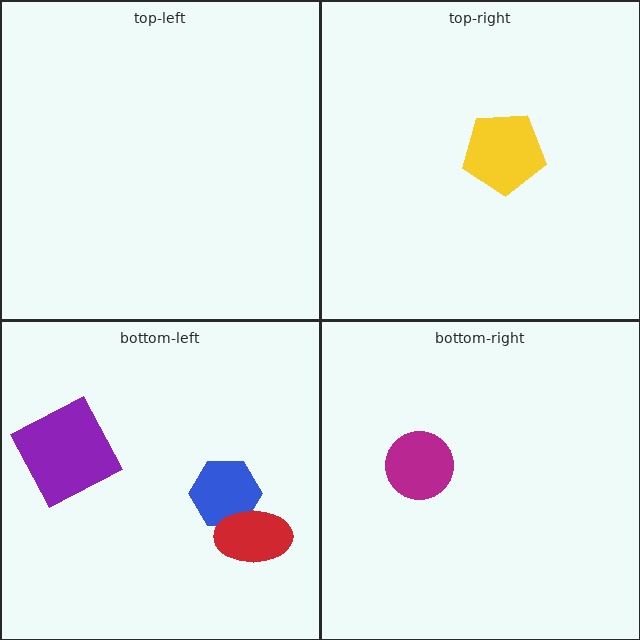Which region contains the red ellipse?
The bottom-left region.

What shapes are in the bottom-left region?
The blue hexagon, the red ellipse, the purple square.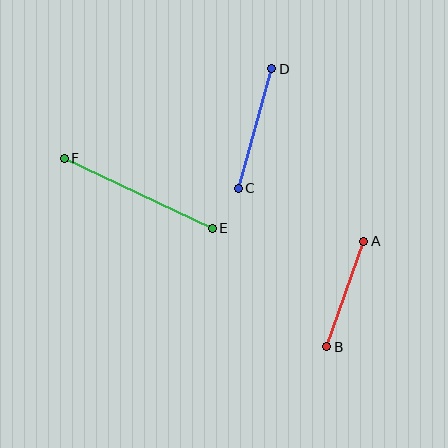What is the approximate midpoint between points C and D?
The midpoint is at approximately (255, 128) pixels.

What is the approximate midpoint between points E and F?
The midpoint is at approximately (138, 193) pixels.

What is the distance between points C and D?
The distance is approximately 124 pixels.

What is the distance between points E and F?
The distance is approximately 164 pixels.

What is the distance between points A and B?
The distance is approximately 112 pixels.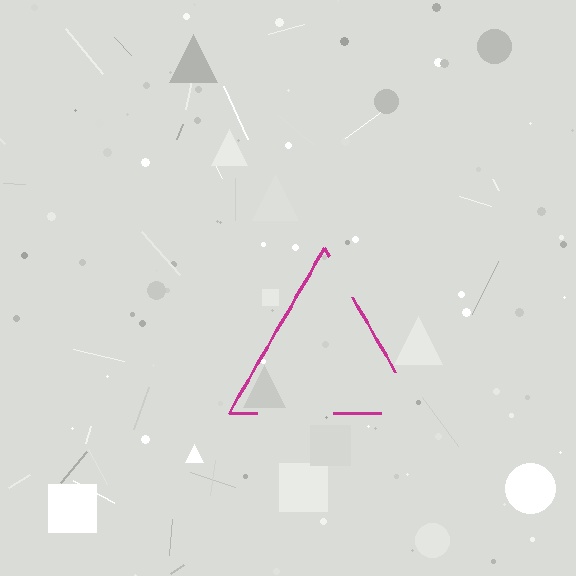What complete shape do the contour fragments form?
The contour fragments form a triangle.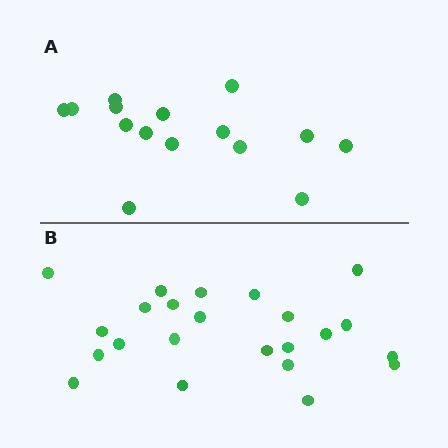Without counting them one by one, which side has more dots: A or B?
Region B (the bottom region) has more dots.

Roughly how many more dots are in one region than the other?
Region B has roughly 8 or so more dots than region A.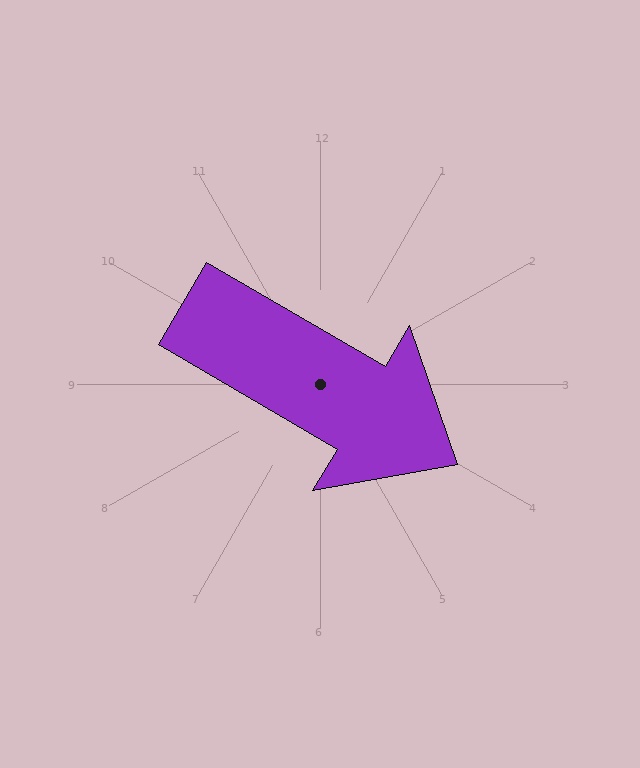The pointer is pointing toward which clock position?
Roughly 4 o'clock.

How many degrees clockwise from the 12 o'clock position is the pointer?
Approximately 120 degrees.